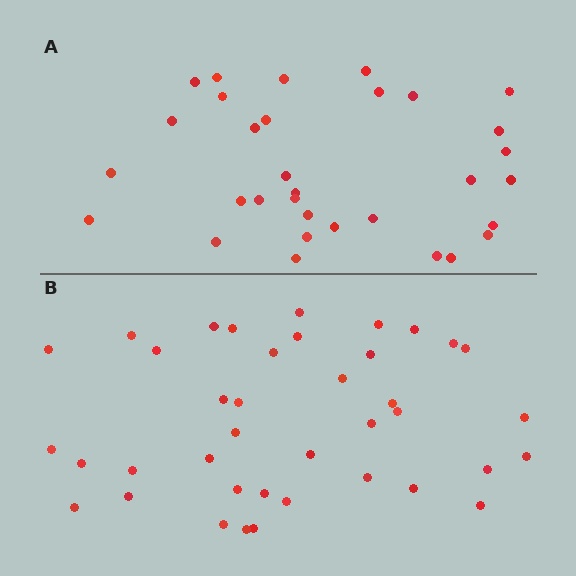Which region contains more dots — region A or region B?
Region B (the bottom region) has more dots.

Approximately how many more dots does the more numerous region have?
Region B has roughly 8 or so more dots than region A.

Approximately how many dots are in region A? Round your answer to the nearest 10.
About 30 dots. (The exact count is 32, which rounds to 30.)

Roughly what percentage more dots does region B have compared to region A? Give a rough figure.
About 20% more.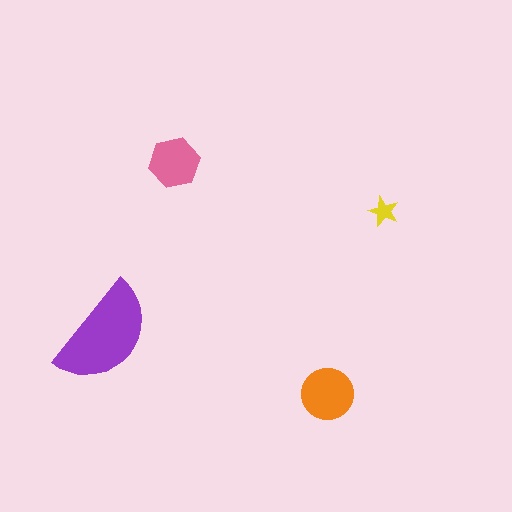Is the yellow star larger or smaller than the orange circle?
Smaller.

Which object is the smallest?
The yellow star.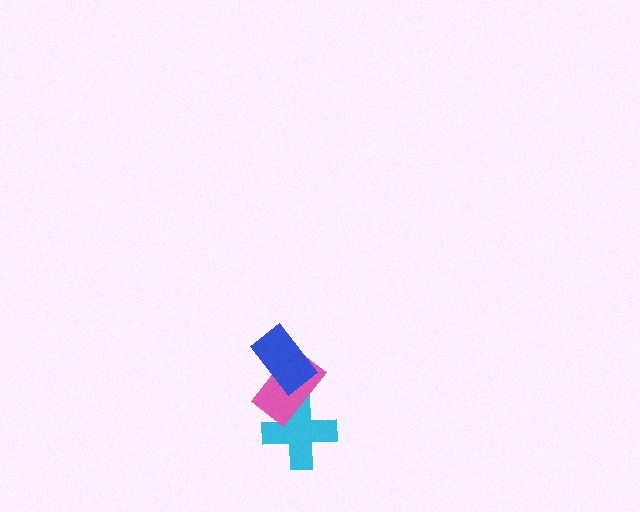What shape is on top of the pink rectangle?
The blue rectangle is on top of the pink rectangle.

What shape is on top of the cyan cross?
The pink rectangle is on top of the cyan cross.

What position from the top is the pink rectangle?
The pink rectangle is 2nd from the top.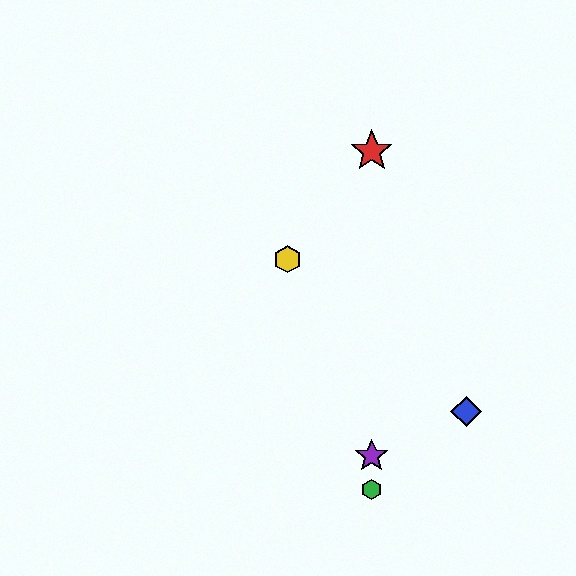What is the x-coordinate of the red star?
The red star is at x≈372.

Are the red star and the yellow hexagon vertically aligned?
No, the red star is at x≈372 and the yellow hexagon is at x≈287.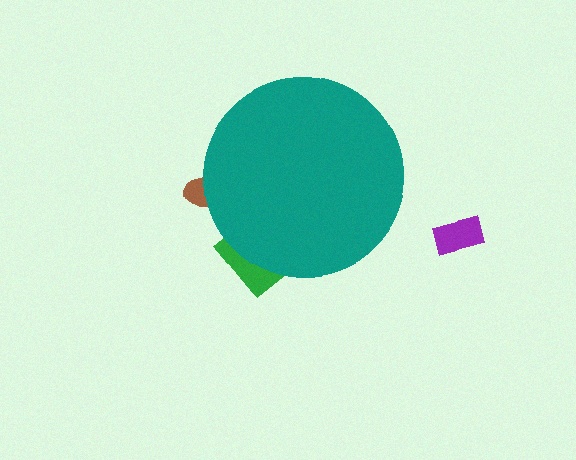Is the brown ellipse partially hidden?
Yes, the brown ellipse is partially hidden behind the teal circle.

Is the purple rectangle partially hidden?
No, the purple rectangle is fully visible.